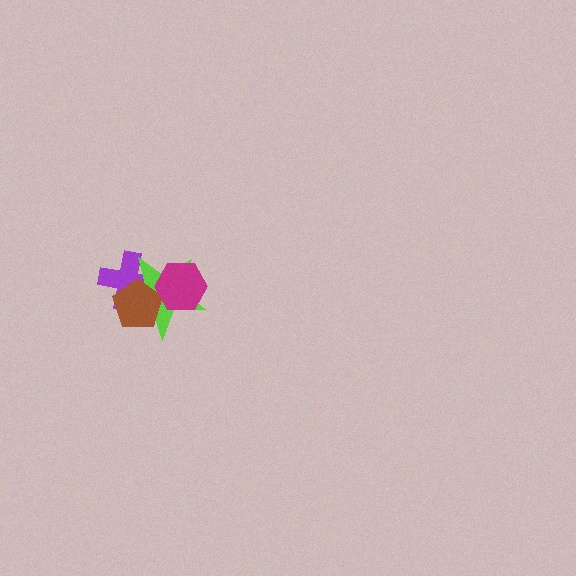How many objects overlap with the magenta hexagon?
2 objects overlap with the magenta hexagon.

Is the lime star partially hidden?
Yes, it is partially covered by another shape.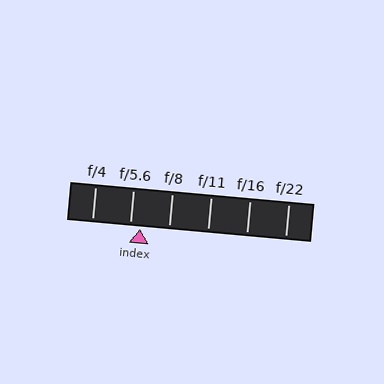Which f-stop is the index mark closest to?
The index mark is closest to f/5.6.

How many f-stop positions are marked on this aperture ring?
There are 6 f-stop positions marked.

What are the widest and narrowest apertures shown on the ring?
The widest aperture shown is f/4 and the narrowest is f/22.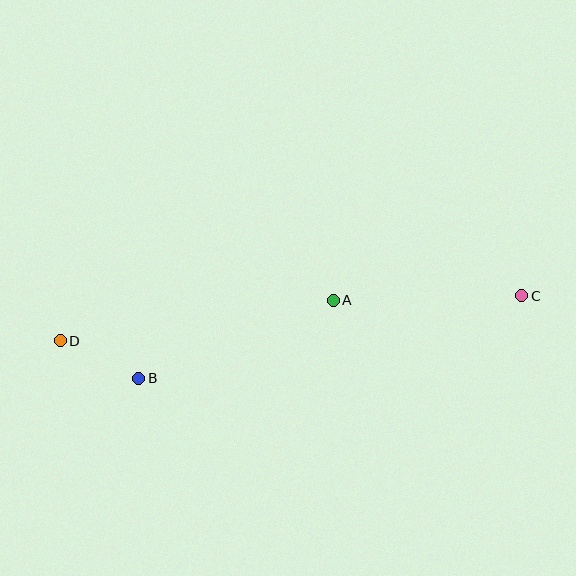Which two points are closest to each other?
Points B and D are closest to each other.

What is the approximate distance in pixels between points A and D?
The distance between A and D is approximately 276 pixels.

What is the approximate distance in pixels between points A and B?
The distance between A and B is approximately 210 pixels.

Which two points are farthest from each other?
Points C and D are farthest from each other.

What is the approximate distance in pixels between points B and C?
The distance between B and C is approximately 392 pixels.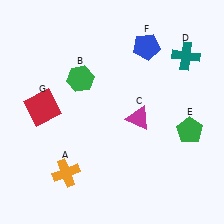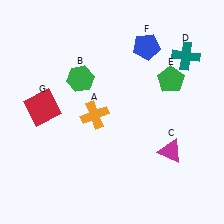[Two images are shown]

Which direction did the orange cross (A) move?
The orange cross (A) moved up.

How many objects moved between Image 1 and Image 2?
3 objects moved between the two images.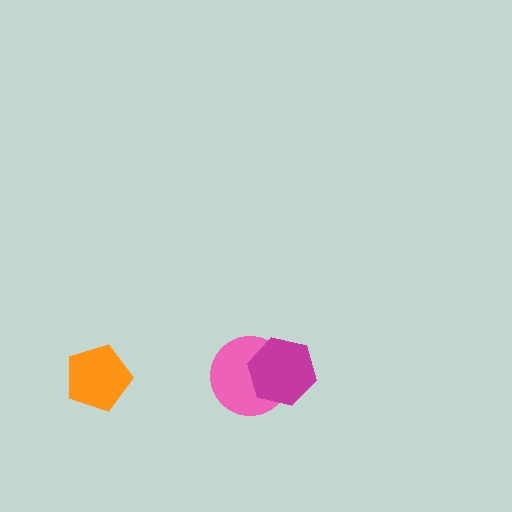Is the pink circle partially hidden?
Yes, it is partially covered by another shape.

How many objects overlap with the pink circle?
1 object overlaps with the pink circle.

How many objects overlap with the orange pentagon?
0 objects overlap with the orange pentagon.